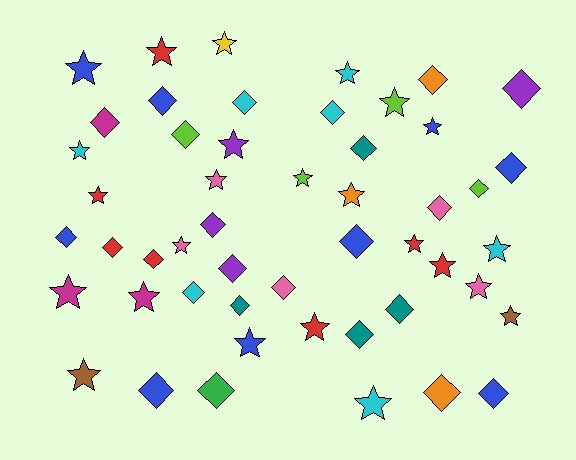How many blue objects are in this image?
There are 9 blue objects.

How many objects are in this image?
There are 50 objects.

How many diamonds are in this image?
There are 26 diamonds.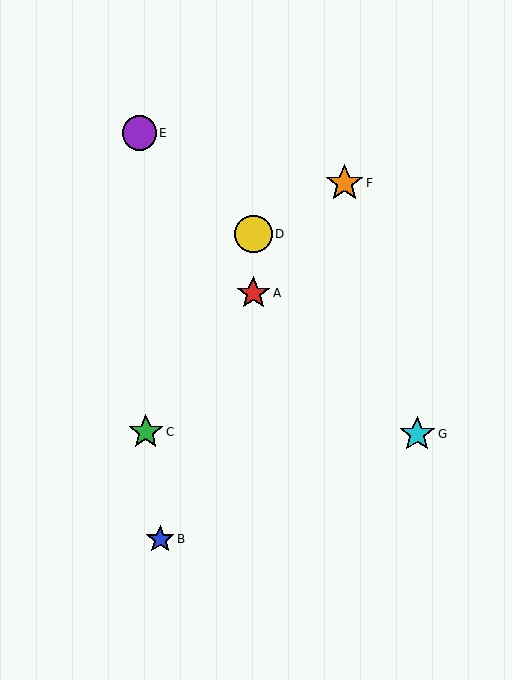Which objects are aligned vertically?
Objects A, D are aligned vertically.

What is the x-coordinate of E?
Object E is at x≈139.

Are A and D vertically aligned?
Yes, both are at x≈253.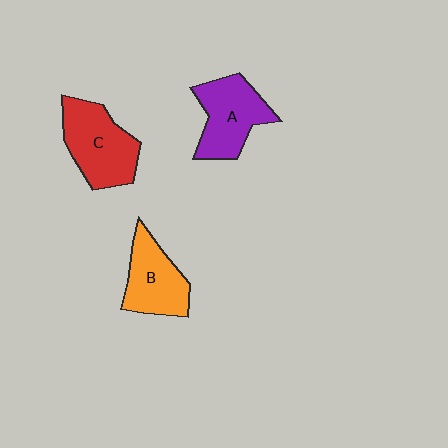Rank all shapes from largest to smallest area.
From largest to smallest: C (red), A (purple), B (orange).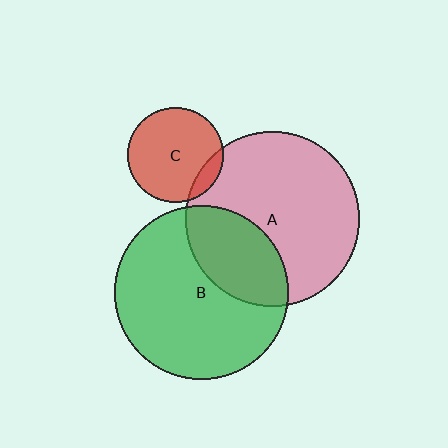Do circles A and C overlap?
Yes.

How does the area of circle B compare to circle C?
Approximately 3.3 times.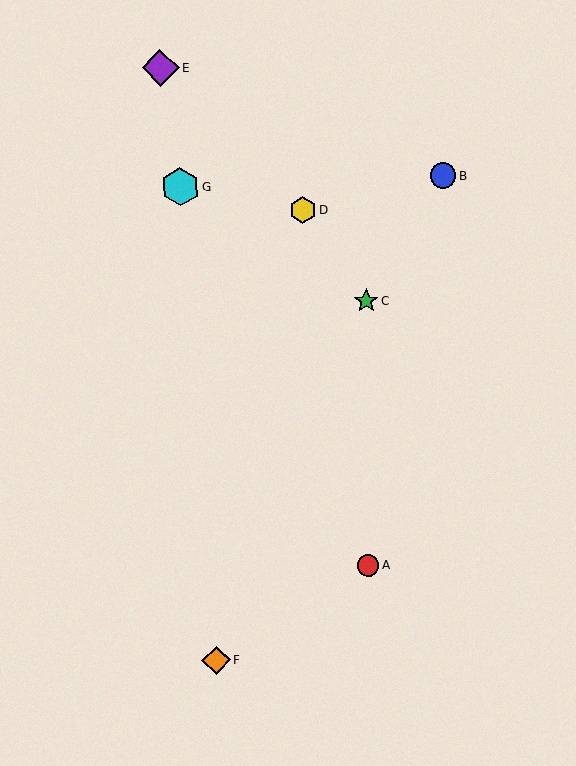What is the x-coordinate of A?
Object A is at x≈368.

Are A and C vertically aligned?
Yes, both are at x≈368.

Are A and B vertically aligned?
No, A is at x≈368 and B is at x≈443.